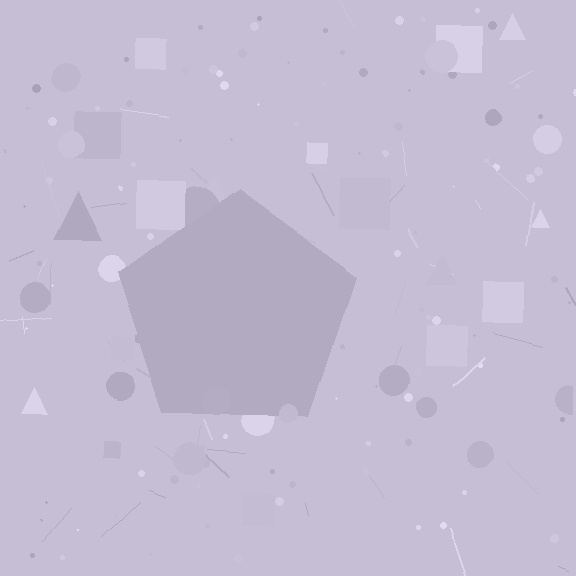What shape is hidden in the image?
A pentagon is hidden in the image.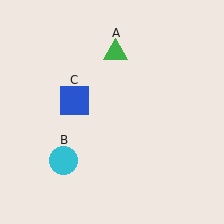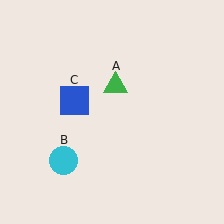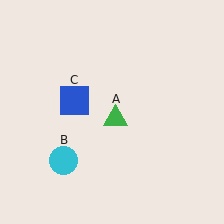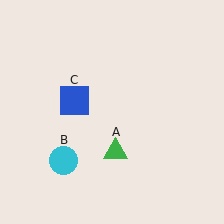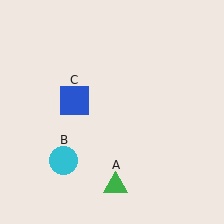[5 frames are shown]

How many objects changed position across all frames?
1 object changed position: green triangle (object A).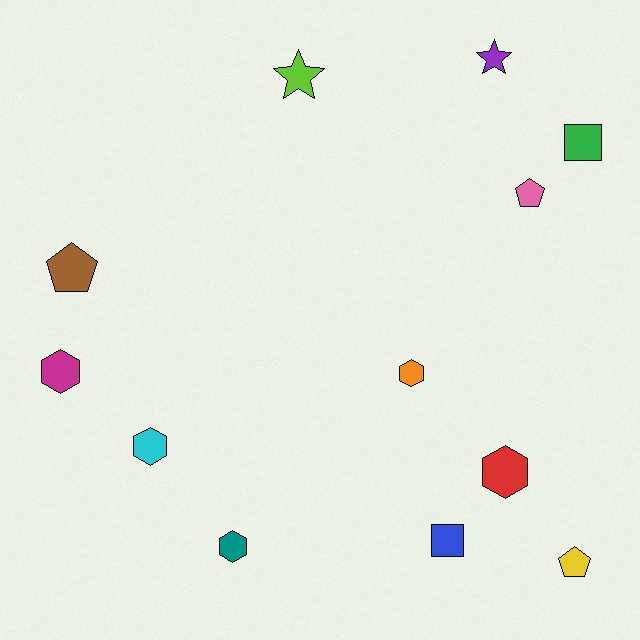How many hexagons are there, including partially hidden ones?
There are 5 hexagons.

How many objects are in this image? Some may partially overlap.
There are 12 objects.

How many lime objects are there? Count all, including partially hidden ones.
There is 1 lime object.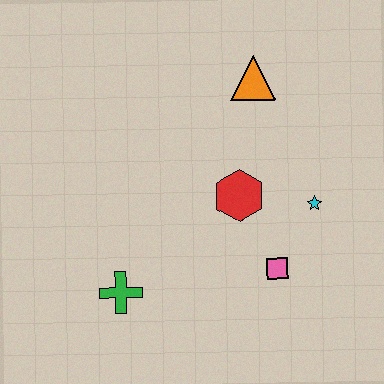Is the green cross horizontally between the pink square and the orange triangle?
No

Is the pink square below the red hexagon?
Yes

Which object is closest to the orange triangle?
The red hexagon is closest to the orange triangle.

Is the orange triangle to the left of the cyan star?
Yes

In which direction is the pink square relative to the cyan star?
The pink square is below the cyan star.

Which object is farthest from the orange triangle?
The green cross is farthest from the orange triangle.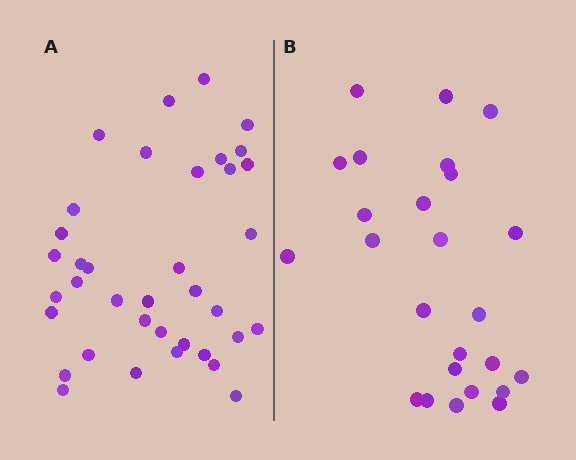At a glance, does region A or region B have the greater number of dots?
Region A (the left region) has more dots.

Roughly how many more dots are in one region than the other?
Region A has roughly 12 or so more dots than region B.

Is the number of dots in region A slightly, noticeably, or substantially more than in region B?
Region A has substantially more. The ratio is roughly 1.5 to 1.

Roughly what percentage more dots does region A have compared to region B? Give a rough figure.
About 50% more.